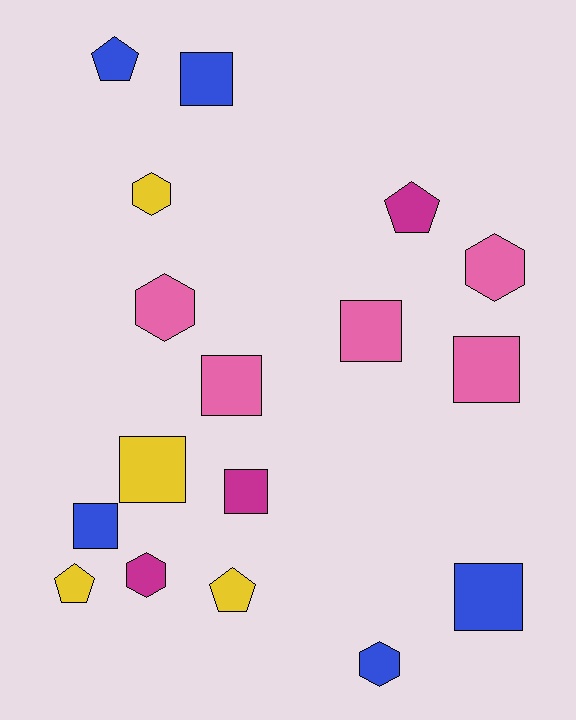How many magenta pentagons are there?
There is 1 magenta pentagon.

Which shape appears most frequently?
Square, with 8 objects.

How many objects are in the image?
There are 17 objects.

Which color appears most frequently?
Blue, with 5 objects.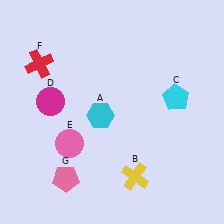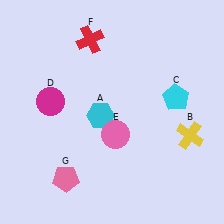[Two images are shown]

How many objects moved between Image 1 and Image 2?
3 objects moved between the two images.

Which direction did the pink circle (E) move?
The pink circle (E) moved right.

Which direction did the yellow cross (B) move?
The yellow cross (B) moved right.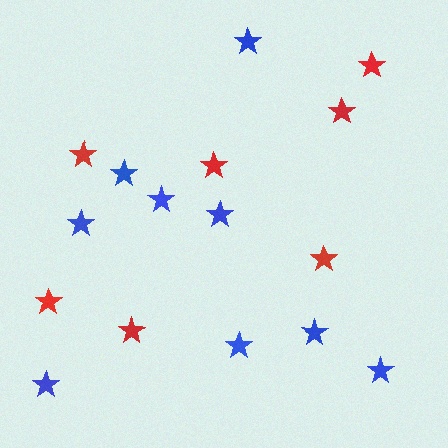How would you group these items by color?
There are 2 groups: one group of red stars (7) and one group of blue stars (9).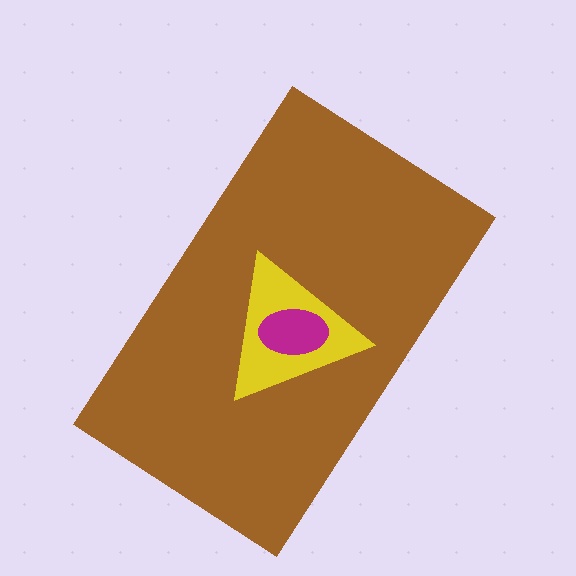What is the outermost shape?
The brown rectangle.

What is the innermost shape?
The magenta ellipse.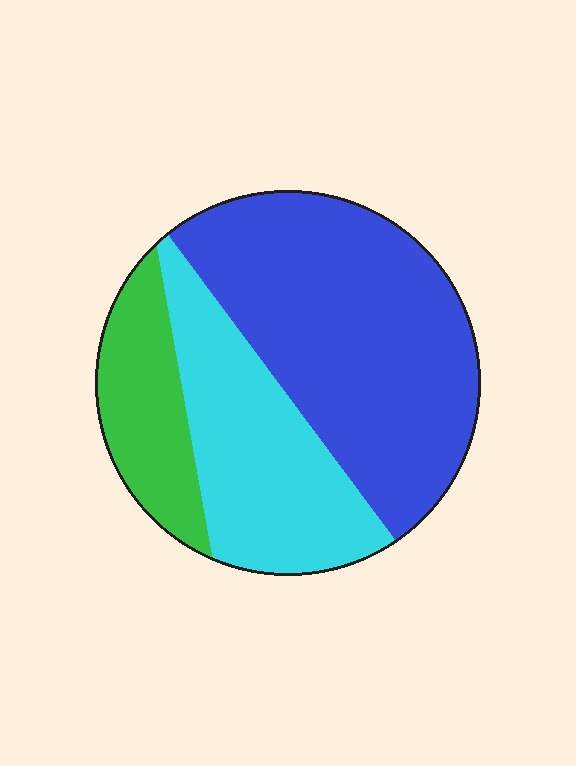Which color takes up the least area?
Green, at roughly 15%.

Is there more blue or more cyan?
Blue.